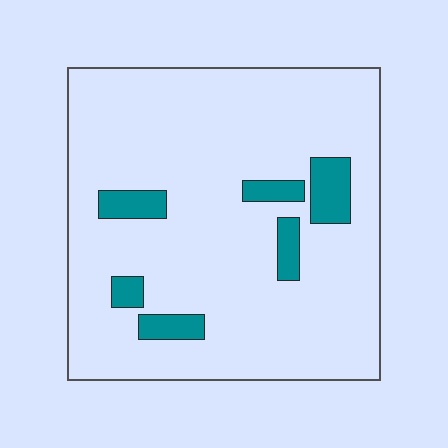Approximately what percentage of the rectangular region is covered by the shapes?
Approximately 10%.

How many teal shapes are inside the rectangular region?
6.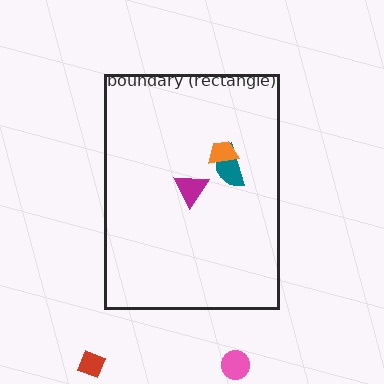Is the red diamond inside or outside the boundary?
Outside.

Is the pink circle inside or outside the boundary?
Outside.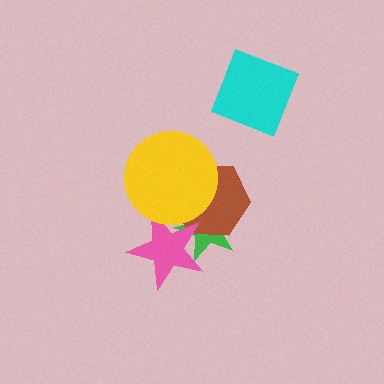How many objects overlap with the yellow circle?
3 objects overlap with the yellow circle.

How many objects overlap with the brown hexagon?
3 objects overlap with the brown hexagon.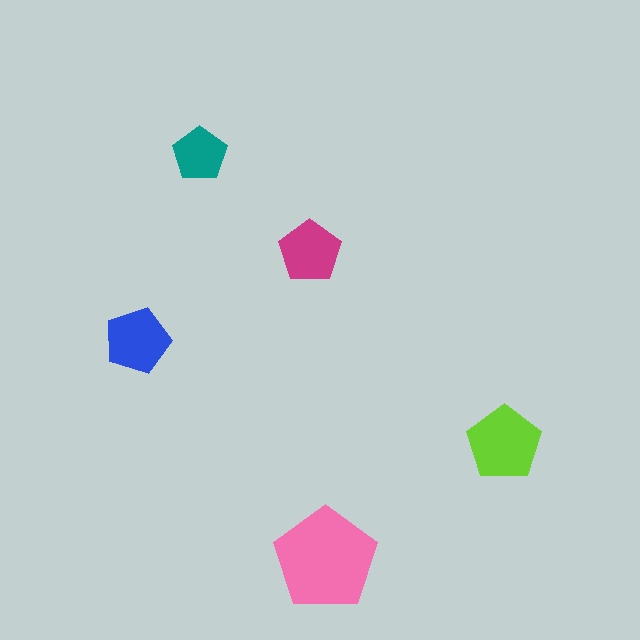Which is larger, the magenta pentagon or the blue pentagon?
The blue one.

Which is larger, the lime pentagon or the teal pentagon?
The lime one.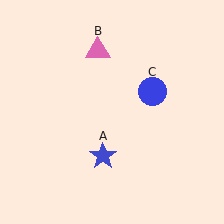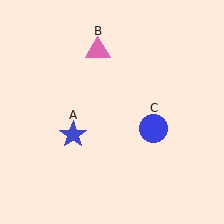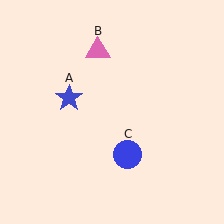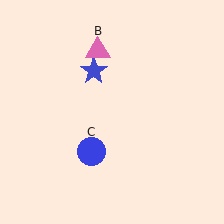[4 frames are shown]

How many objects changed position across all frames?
2 objects changed position: blue star (object A), blue circle (object C).